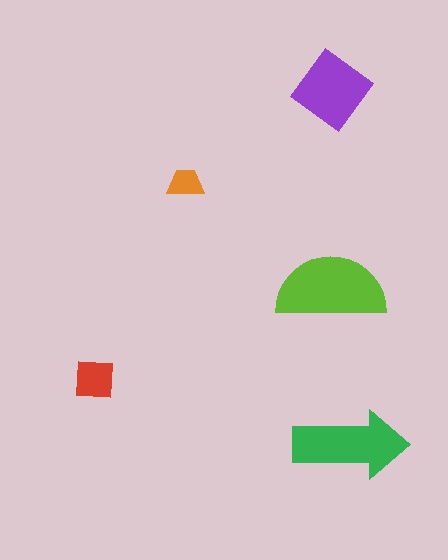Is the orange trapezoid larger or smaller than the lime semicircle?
Smaller.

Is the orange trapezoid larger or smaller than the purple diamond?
Smaller.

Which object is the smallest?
The orange trapezoid.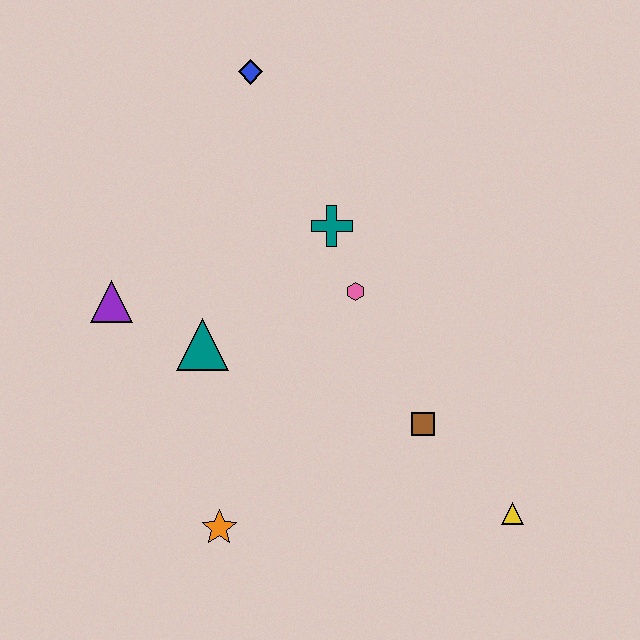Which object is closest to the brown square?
The yellow triangle is closest to the brown square.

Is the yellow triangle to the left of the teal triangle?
No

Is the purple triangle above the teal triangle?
Yes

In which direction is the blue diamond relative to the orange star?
The blue diamond is above the orange star.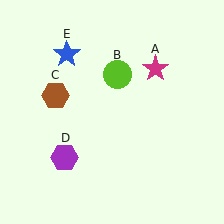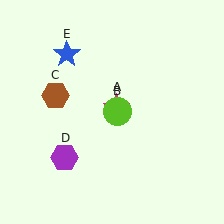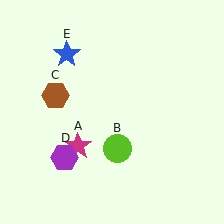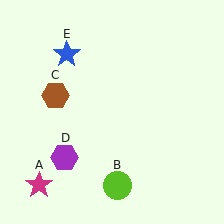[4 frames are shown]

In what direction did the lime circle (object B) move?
The lime circle (object B) moved down.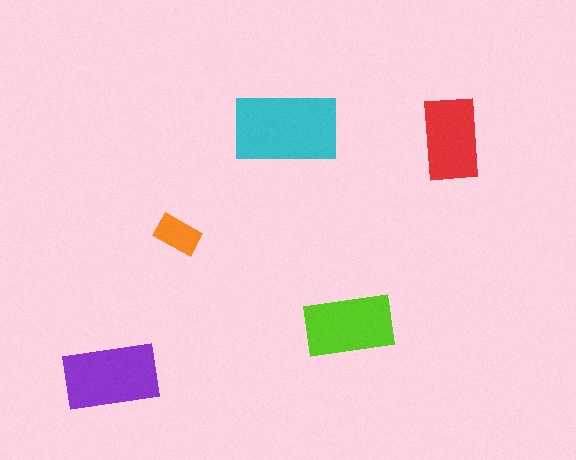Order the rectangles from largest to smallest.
the cyan one, the purple one, the lime one, the red one, the orange one.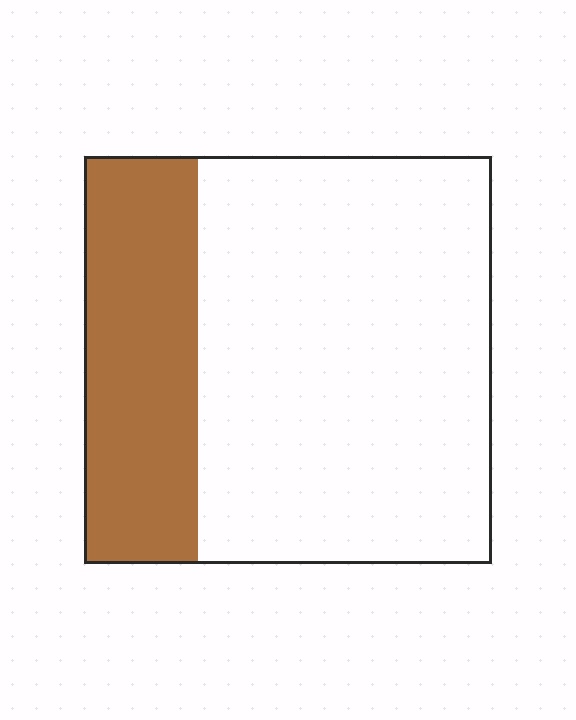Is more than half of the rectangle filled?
No.